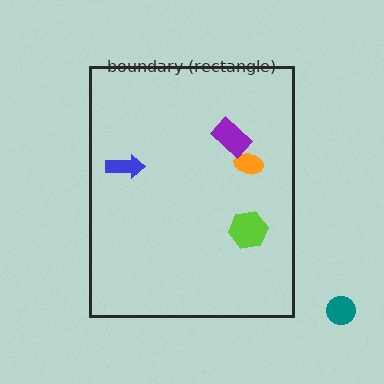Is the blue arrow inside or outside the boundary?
Inside.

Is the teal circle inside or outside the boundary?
Outside.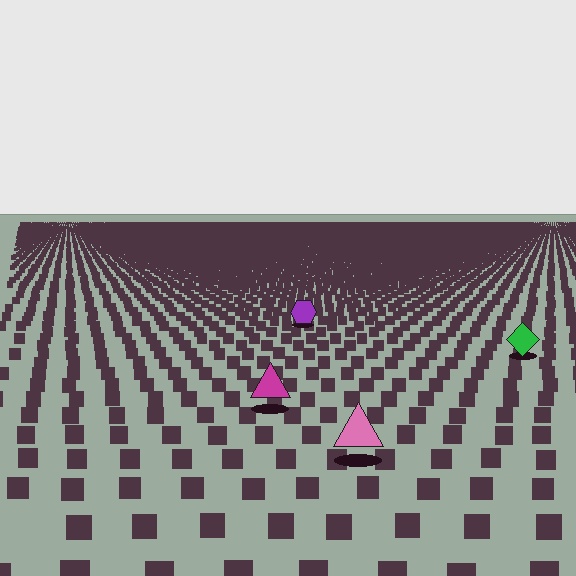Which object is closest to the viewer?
The pink triangle is closest. The texture marks near it are larger and more spread out.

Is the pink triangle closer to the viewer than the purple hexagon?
Yes. The pink triangle is closer — you can tell from the texture gradient: the ground texture is coarser near it.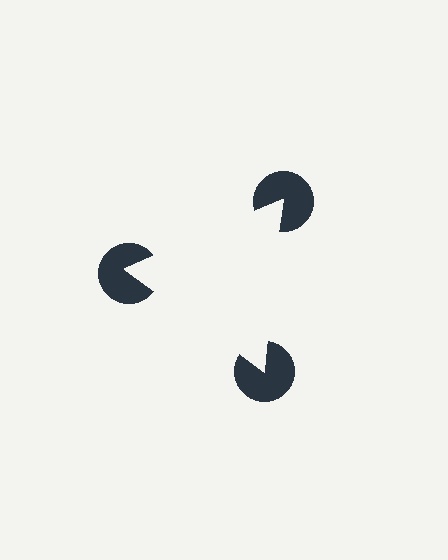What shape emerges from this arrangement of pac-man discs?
An illusory triangle — its edges are inferred from the aligned wedge cuts in the pac-man discs, not physically drawn.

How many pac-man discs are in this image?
There are 3 — one at each vertex of the illusory triangle.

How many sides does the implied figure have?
3 sides.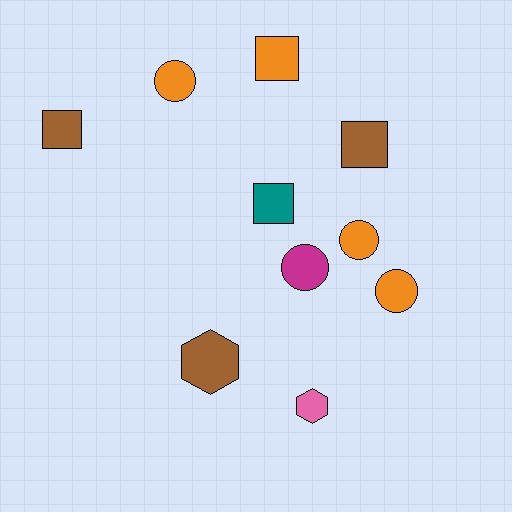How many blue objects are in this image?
There are no blue objects.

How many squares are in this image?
There are 4 squares.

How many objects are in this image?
There are 10 objects.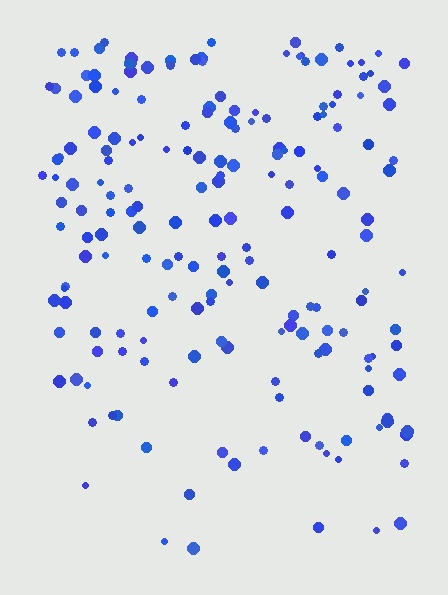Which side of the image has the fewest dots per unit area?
The bottom.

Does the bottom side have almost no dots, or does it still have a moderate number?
Still a moderate number, just noticeably fewer than the top.